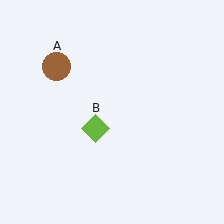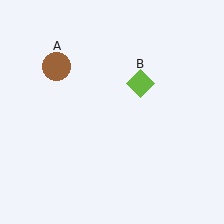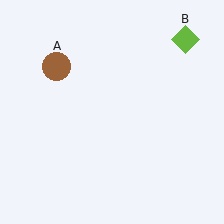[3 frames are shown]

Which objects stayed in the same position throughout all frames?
Brown circle (object A) remained stationary.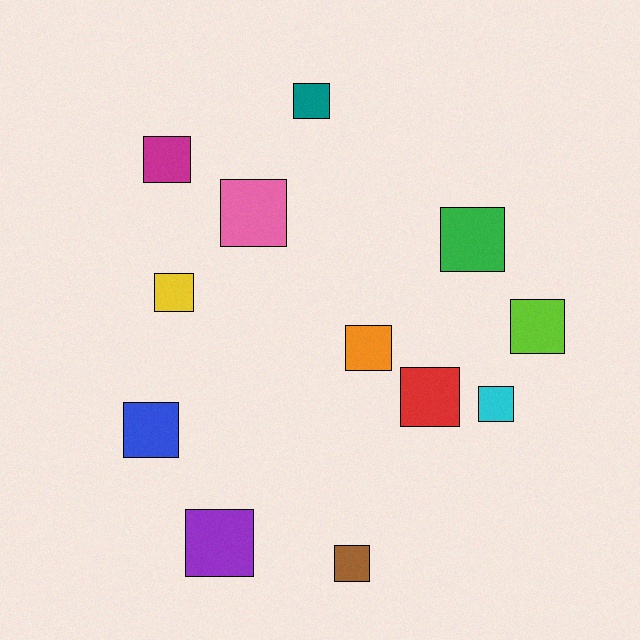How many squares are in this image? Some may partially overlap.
There are 12 squares.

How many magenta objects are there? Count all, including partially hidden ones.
There is 1 magenta object.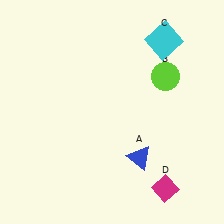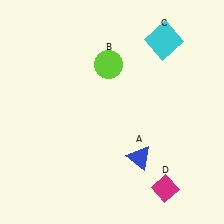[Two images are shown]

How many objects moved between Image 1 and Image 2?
1 object moved between the two images.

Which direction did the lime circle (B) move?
The lime circle (B) moved left.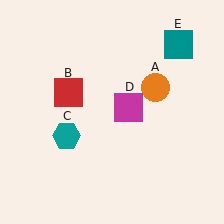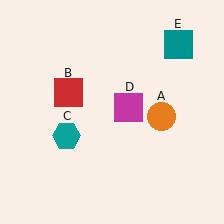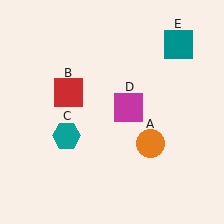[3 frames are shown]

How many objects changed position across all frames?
1 object changed position: orange circle (object A).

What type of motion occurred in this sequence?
The orange circle (object A) rotated clockwise around the center of the scene.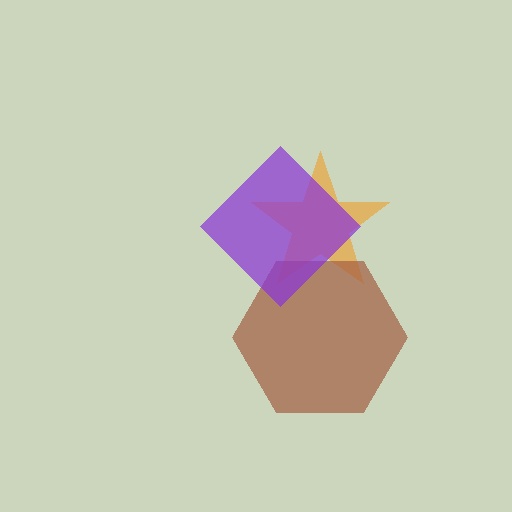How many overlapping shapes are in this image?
There are 3 overlapping shapes in the image.